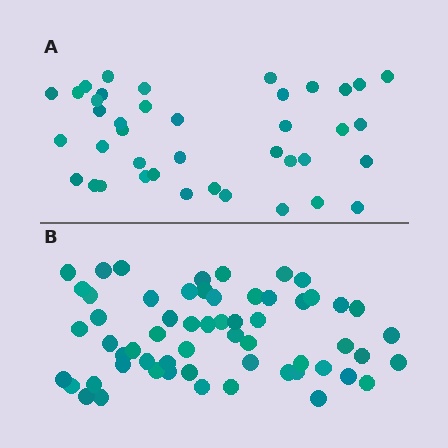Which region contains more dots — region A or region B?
Region B (the bottom region) has more dots.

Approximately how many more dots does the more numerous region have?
Region B has approximately 20 more dots than region A.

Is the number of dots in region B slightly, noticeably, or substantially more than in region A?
Region B has substantially more. The ratio is roughly 1.5 to 1.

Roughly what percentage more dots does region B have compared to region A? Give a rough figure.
About 50% more.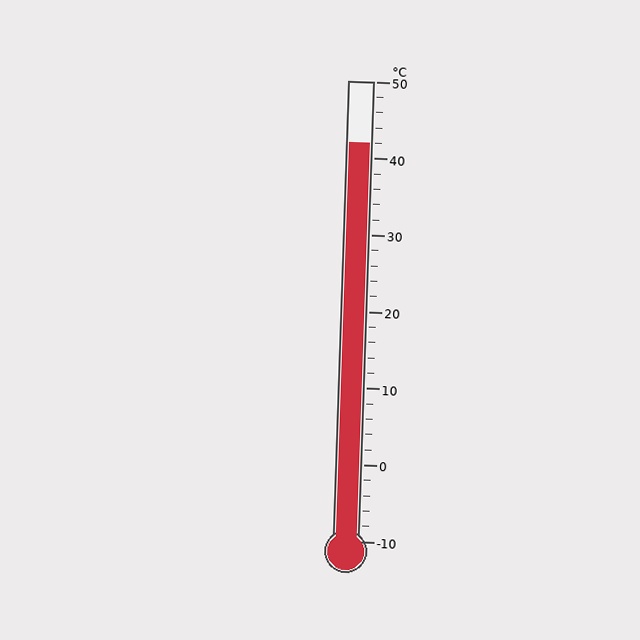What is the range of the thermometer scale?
The thermometer scale ranges from -10°C to 50°C.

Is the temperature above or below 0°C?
The temperature is above 0°C.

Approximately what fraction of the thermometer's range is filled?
The thermometer is filled to approximately 85% of its range.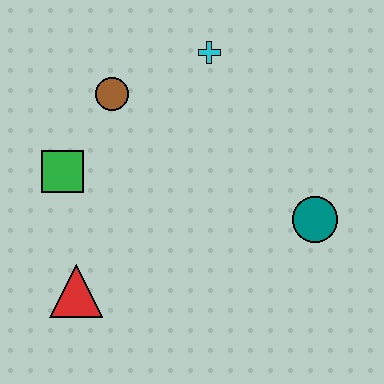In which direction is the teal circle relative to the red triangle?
The teal circle is to the right of the red triangle.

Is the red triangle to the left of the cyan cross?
Yes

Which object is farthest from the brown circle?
The teal circle is farthest from the brown circle.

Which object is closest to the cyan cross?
The brown circle is closest to the cyan cross.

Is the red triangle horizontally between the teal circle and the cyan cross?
No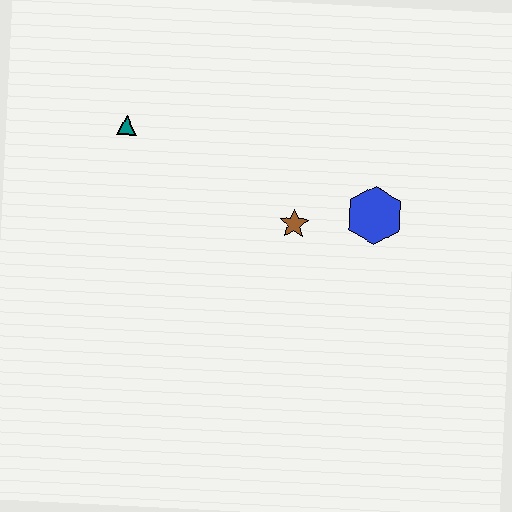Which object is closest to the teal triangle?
The brown star is closest to the teal triangle.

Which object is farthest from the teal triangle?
The blue hexagon is farthest from the teal triangle.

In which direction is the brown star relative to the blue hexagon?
The brown star is to the left of the blue hexagon.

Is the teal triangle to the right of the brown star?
No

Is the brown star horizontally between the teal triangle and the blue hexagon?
Yes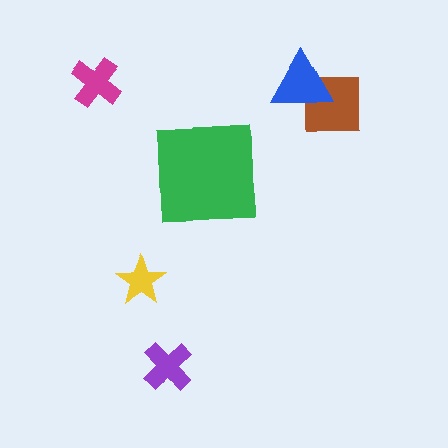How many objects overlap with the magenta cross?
0 objects overlap with the magenta cross.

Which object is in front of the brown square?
The blue triangle is in front of the brown square.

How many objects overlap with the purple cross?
0 objects overlap with the purple cross.